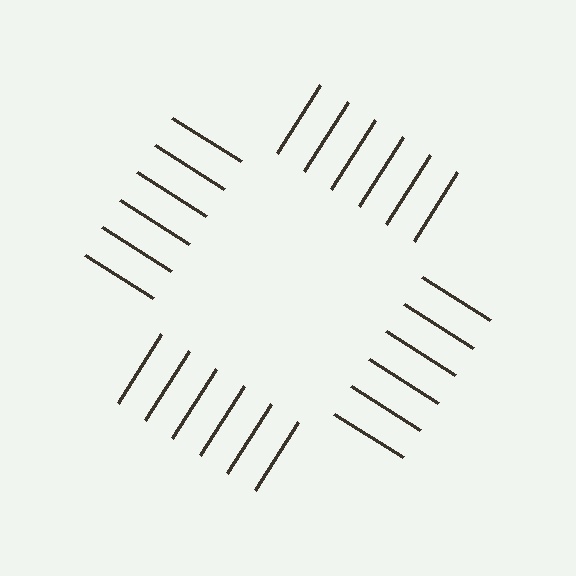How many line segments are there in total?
24 — 6 along each of the 4 edges.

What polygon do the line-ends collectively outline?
An illusory square — the line segments terminate on its edges but no continuous stroke is drawn.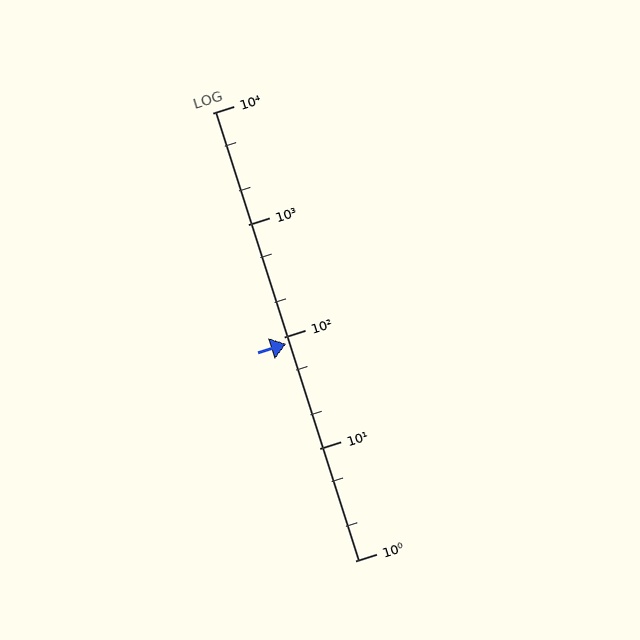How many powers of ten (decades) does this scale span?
The scale spans 4 decades, from 1 to 10000.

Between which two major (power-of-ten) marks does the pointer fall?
The pointer is between 10 and 100.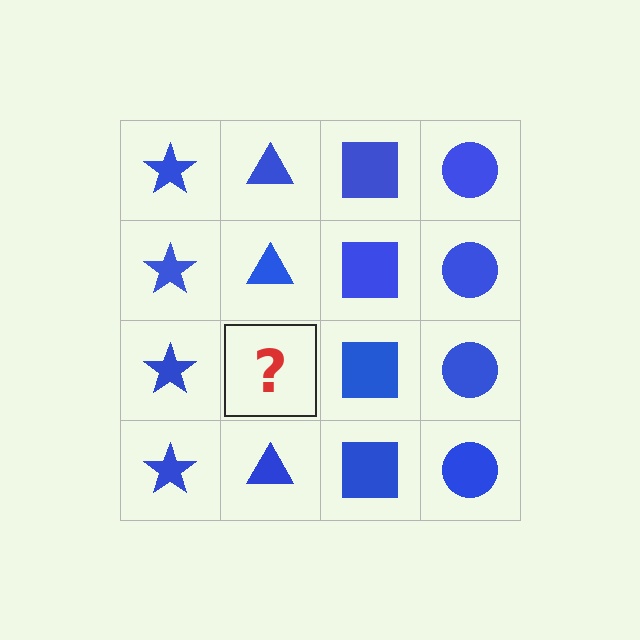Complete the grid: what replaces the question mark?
The question mark should be replaced with a blue triangle.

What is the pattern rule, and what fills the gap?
The rule is that each column has a consistent shape. The gap should be filled with a blue triangle.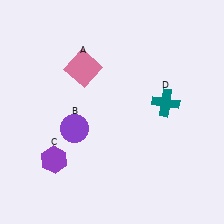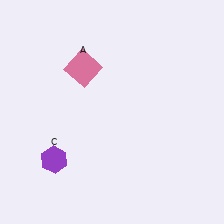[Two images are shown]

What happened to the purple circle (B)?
The purple circle (B) was removed in Image 2. It was in the bottom-left area of Image 1.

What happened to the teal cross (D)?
The teal cross (D) was removed in Image 2. It was in the top-right area of Image 1.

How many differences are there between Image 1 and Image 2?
There are 2 differences between the two images.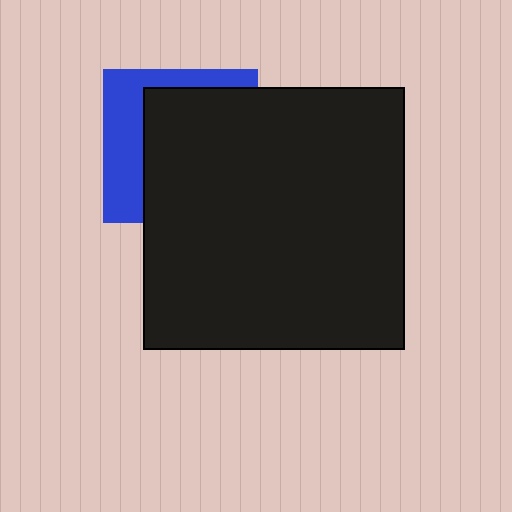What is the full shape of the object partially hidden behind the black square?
The partially hidden object is a blue square.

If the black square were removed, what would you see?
You would see the complete blue square.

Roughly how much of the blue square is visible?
A small part of it is visible (roughly 35%).